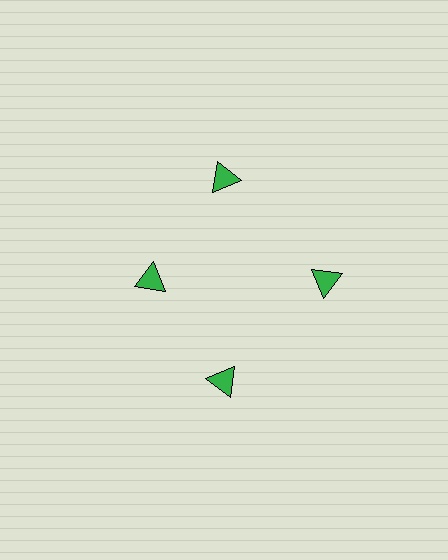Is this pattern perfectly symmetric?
No. The 4 green triangles are arranged in a ring, but one element near the 9 o'clock position is pulled inward toward the center, breaking the 4-fold rotational symmetry.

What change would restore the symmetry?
The symmetry would be restored by moving it outward, back onto the ring so that all 4 triangles sit at equal angles and equal distance from the center.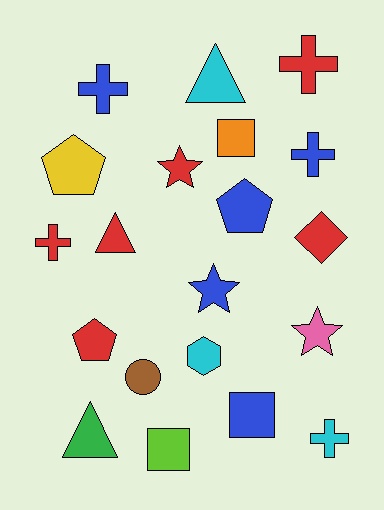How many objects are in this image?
There are 20 objects.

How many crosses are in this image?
There are 5 crosses.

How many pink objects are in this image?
There is 1 pink object.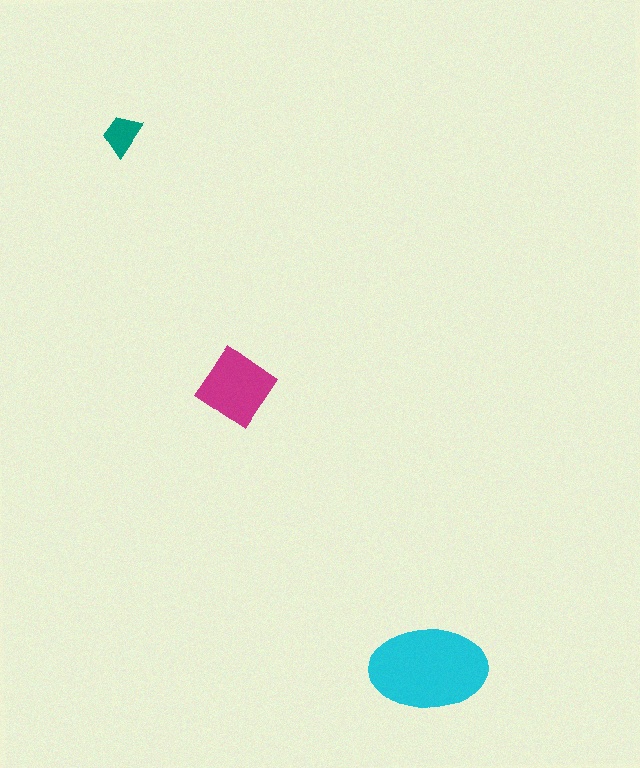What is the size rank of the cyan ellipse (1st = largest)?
1st.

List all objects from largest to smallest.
The cyan ellipse, the magenta diamond, the teal trapezoid.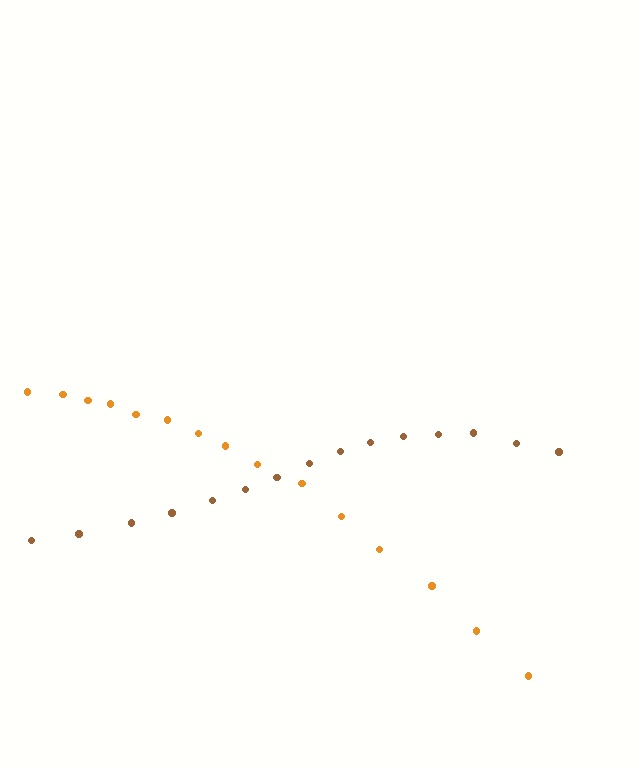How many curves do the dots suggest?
There are 2 distinct paths.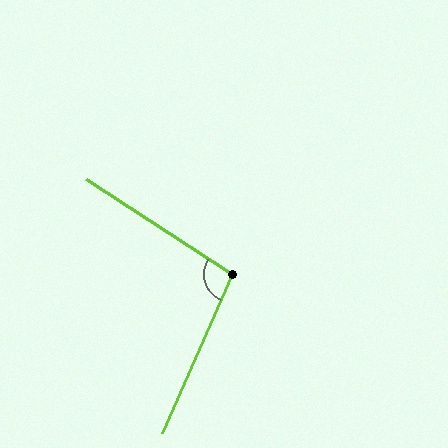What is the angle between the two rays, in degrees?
Approximately 100 degrees.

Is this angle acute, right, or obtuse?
It is obtuse.